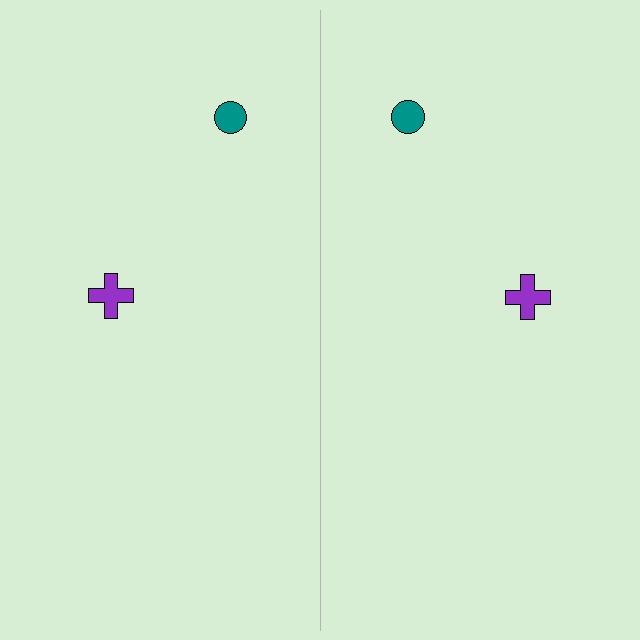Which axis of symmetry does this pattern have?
The pattern has a vertical axis of symmetry running through the center of the image.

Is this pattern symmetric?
Yes, this pattern has bilateral (reflection) symmetry.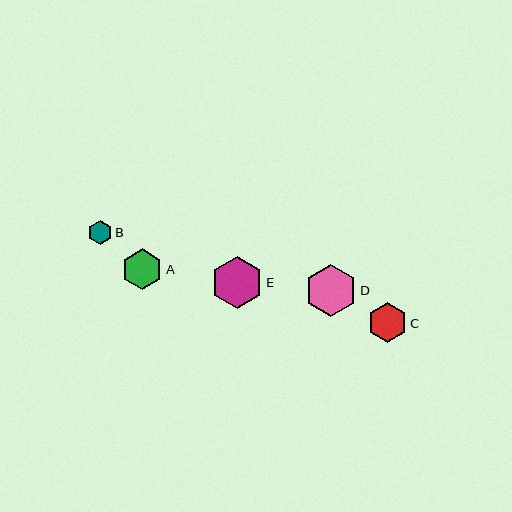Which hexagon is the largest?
Hexagon D is the largest with a size of approximately 52 pixels.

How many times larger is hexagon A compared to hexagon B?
Hexagon A is approximately 1.7 times the size of hexagon B.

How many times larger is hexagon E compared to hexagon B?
Hexagon E is approximately 2.2 times the size of hexagon B.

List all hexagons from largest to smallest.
From largest to smallest: D, E, A, C, B.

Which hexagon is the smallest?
Hexagon B is the smallest with a size of approximately 24 pixels.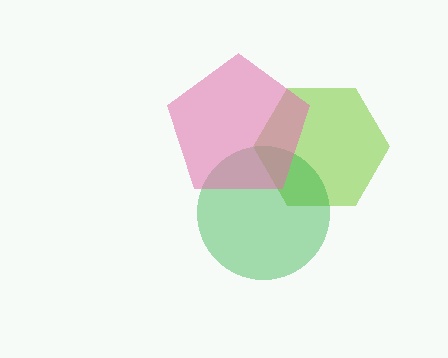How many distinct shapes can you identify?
There are 3 distinct shapes: a lime hexagon, a green circle, a pink pentagon.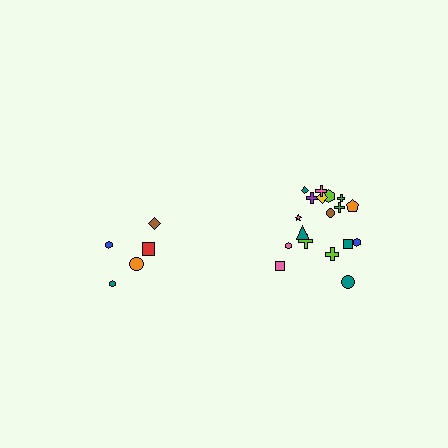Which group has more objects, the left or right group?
The right group.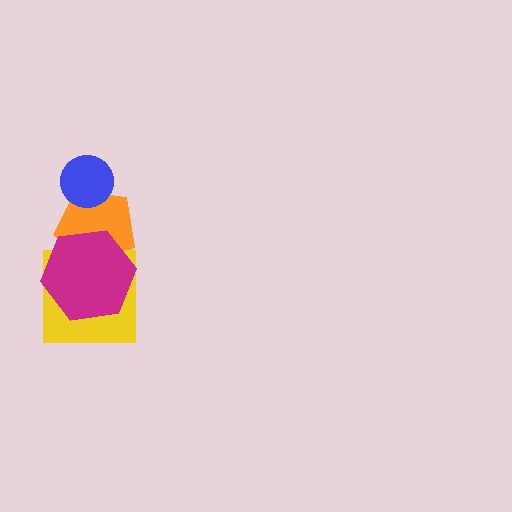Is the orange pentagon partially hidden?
Yes, it is partially covered by another shape.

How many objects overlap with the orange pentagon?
3 objects overlap with the orange pentagon.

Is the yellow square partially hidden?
Yes, it is partially covered by another shape.